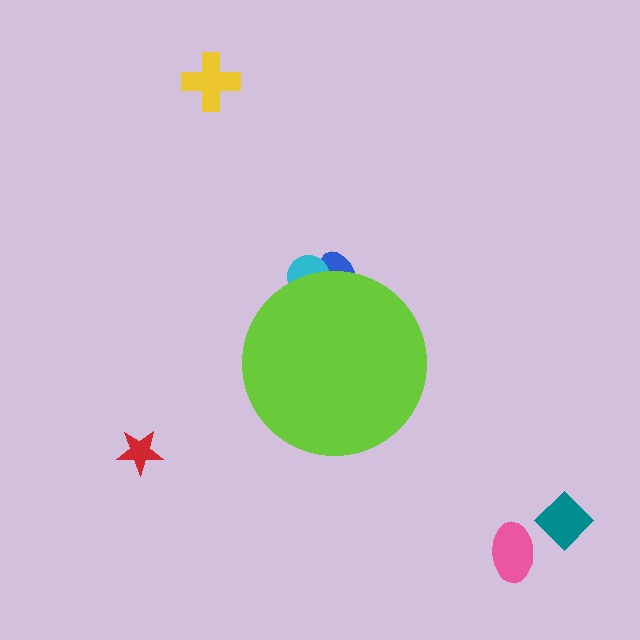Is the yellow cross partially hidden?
No, the yellow cross is fully visible.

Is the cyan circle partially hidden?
Yes, the cyan circle is partially hidden behind the lime circle.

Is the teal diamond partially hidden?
No, the teal diamond is fully visible.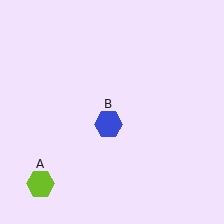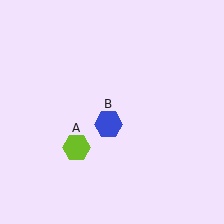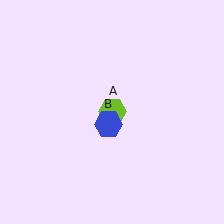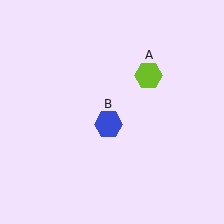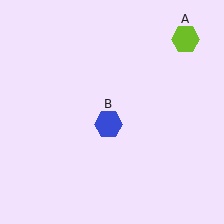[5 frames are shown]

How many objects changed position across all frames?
1 object changed position: lime hexagon (object A).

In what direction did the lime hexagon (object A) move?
The lime hexagon (object A) moved up and to the right.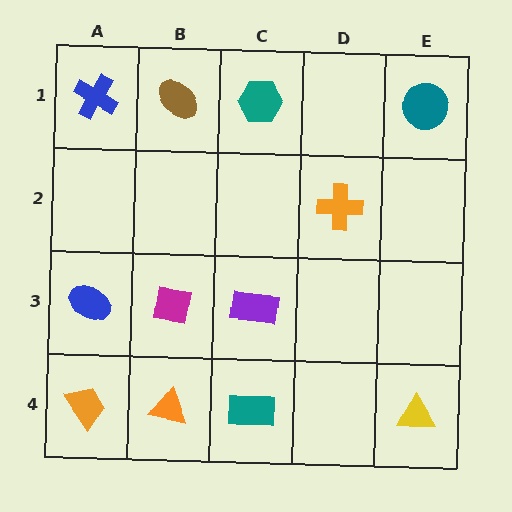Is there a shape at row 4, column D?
No, that cell is empty.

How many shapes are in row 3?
3 shapes.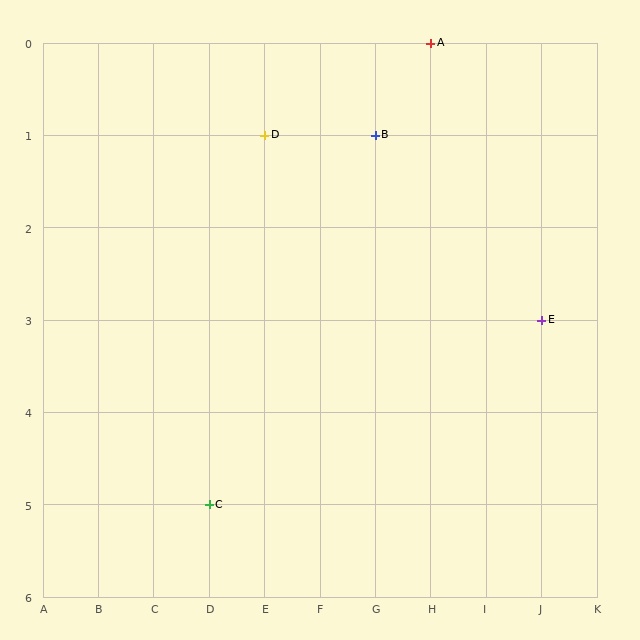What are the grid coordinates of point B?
Point B is at grid coordinates (G, 1).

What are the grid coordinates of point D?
Point D is at grid coordinates (E, 1).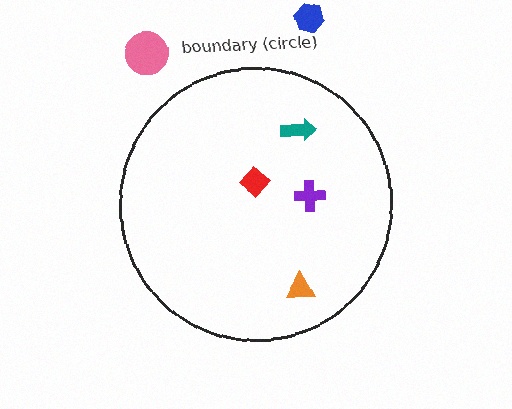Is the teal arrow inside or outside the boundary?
Inside.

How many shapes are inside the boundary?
4 inside, 2 outside.